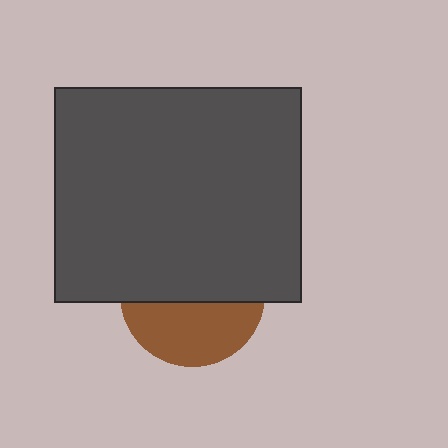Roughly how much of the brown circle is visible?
A small part of it is visible (roughly 42%).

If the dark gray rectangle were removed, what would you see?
You would see the complete brown circle.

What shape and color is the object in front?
The object in front is a dark gray rectangle.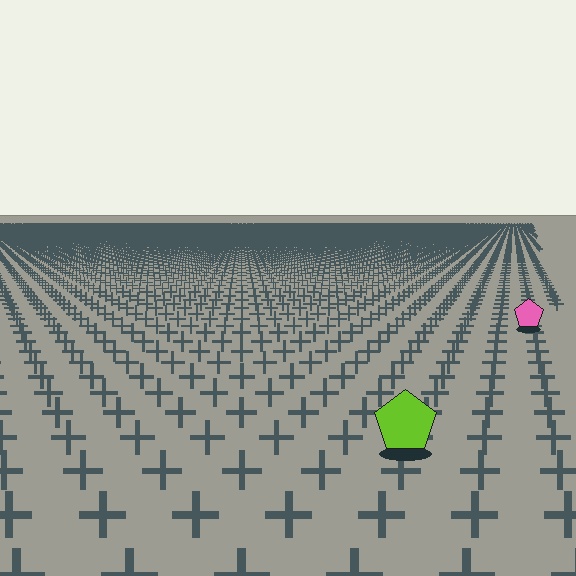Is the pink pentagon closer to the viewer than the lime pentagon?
No. The lime pentagon is closer — you can tell from the texture gradient: the ground texture is coarser near it.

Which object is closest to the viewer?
The lime pentagon is closest. The texture marks near it are larger and more spread out.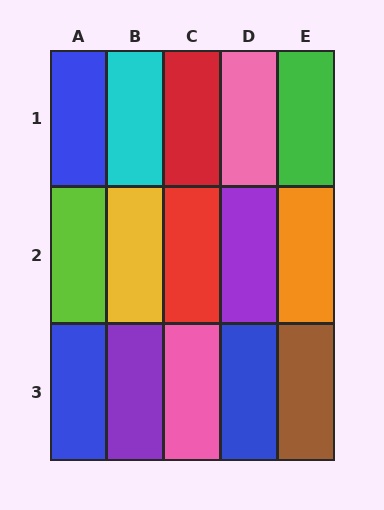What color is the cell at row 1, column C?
Red.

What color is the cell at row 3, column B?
Purple.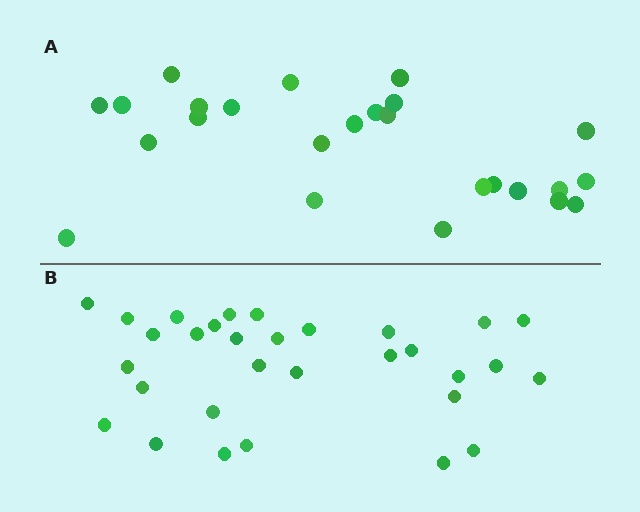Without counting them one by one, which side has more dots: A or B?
Region B (the bottom region) has more dots.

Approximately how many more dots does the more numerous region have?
Region B has about 6 more dots than region A.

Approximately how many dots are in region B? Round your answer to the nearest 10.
About 30 dots. (The exact count is 31, which rounds to 30.)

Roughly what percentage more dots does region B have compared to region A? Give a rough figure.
About 25% more.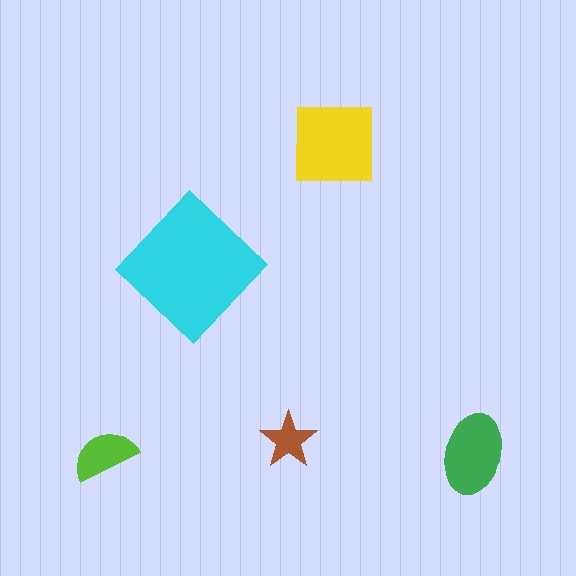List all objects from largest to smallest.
The cyan diamond, the yellow square, the green ellipse, the lime semicircle, the brown star.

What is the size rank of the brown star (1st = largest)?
5th.